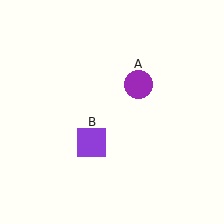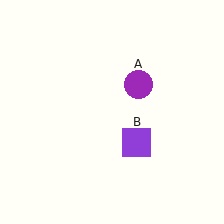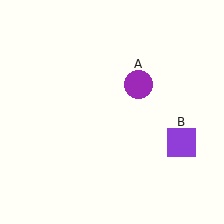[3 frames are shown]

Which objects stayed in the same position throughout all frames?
Purple circle (object A) remained stationary.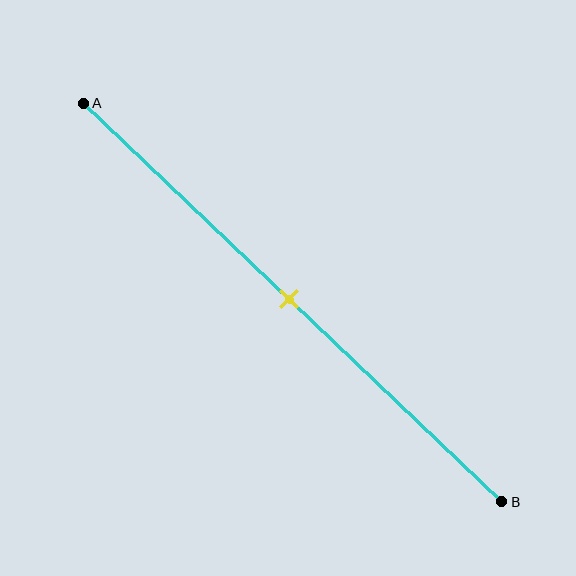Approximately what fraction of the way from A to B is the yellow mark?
The yellow mark is approximately 50% of the way from A to B.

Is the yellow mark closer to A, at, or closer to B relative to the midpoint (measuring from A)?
The yellow mark is approximately at the midpoint of segment AB.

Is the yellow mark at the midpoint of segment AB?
Yes, the mark is approximately at the midpoint.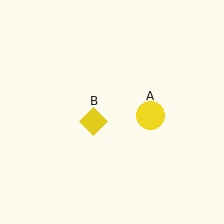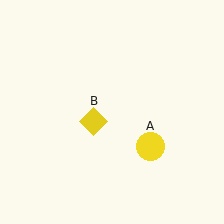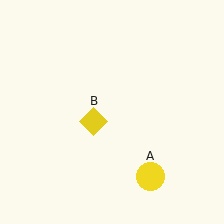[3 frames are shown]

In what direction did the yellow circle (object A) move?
The yellow circle (object A) moved down.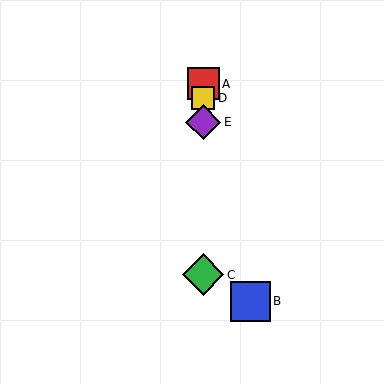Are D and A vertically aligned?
Yes, both are at x≈203.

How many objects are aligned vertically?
4 objects (A, C, D, E) are aligned vertically.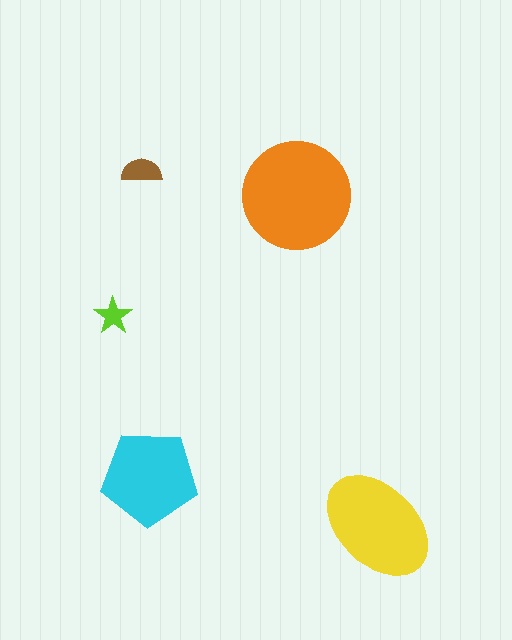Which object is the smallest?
The lime star.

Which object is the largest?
The orange circle.